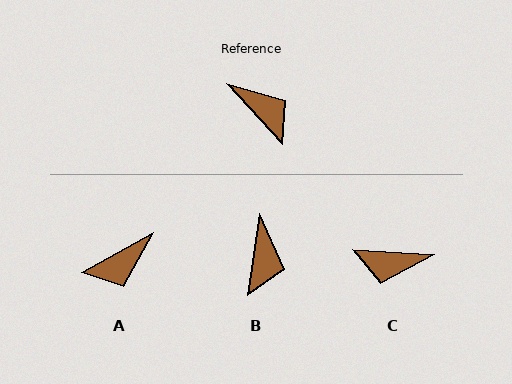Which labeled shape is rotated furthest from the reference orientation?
C, about 136 degrees away.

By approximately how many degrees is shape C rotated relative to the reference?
Approximately 136 degrees clockwise.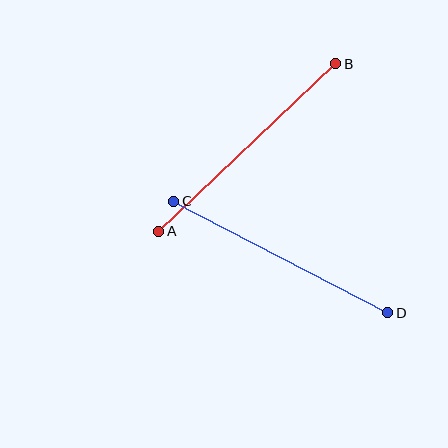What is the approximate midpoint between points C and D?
The midpoint is at approximately (281, 257) pixels.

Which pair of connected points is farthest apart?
Points A and B are farthest apart.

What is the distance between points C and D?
The distance is approximately 241 pixels.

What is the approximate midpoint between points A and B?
The midpoint is at approximately (247, 147) pixels.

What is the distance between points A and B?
The distance is approximately 244 pixels.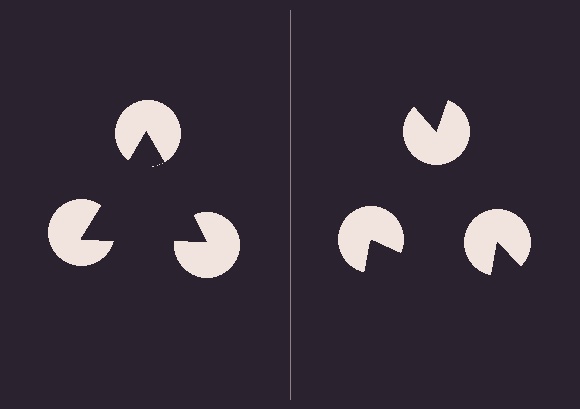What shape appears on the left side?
An illusory triangle.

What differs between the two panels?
The pac-man discs are positioned identically on both sides; only the wedge orientations differ. On the left they align to a triangle; on the right they are misaligned.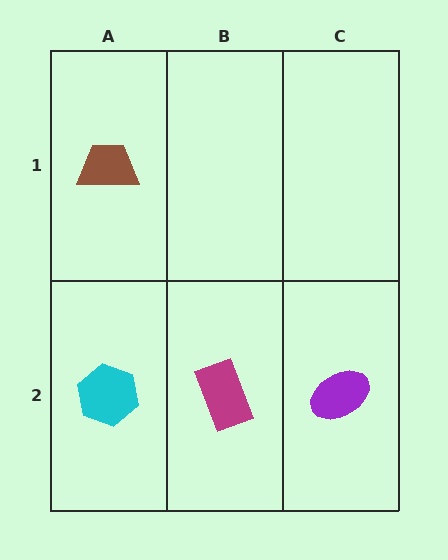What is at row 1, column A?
A brown trapezoid.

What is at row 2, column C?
A purple ellipse.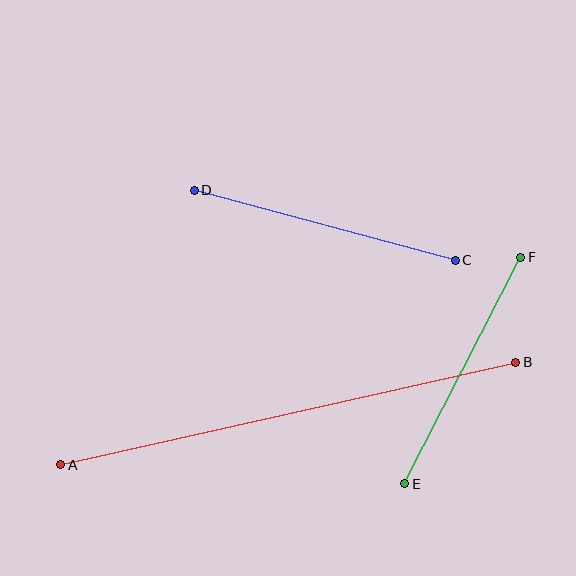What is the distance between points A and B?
The distance is approximately 466 pixels.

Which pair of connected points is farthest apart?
Points A and B are farthest apart.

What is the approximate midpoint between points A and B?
The midpoint is at approximately (288, 413) pixels.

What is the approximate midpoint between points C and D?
The midpoint is at approximately (325, 225) pixels.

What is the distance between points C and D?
The distance is approximately 270 pixels.